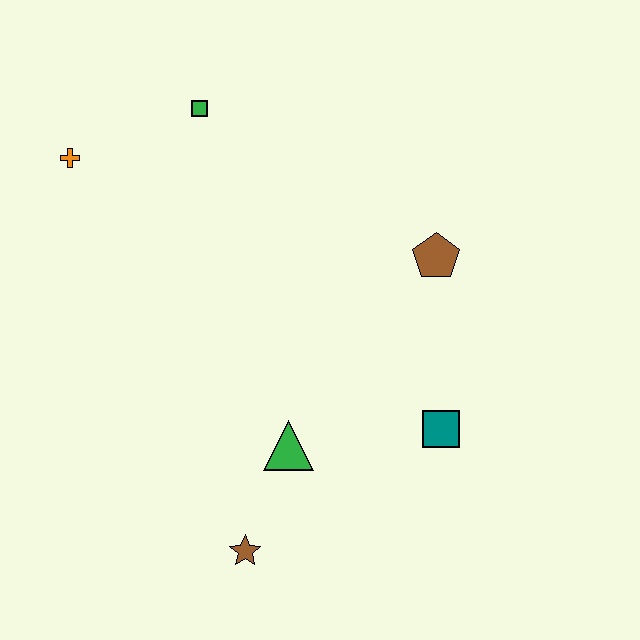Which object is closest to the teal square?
The green triangle is closest to the teal square.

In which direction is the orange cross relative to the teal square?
The orange cross is to the left of the teal square.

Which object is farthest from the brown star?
The green square is farthest from the brown star.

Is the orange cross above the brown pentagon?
Yes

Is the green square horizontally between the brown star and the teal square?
No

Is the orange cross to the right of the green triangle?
No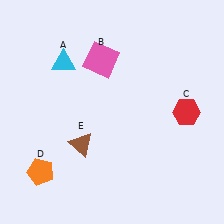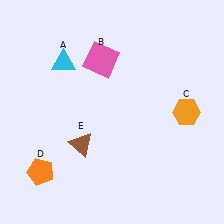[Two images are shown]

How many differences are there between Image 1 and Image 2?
There is 1 difference between the two images.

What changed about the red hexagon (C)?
In Image 1, C is red. In Image 2, it changed to orange.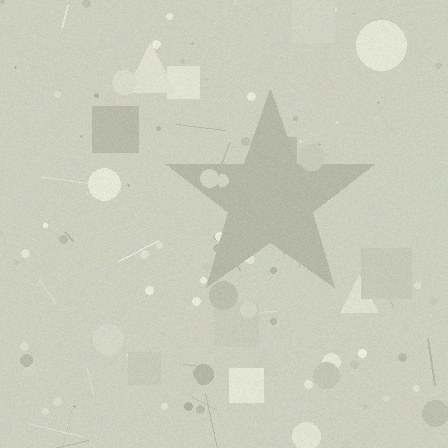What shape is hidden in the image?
A star is hidden in the image.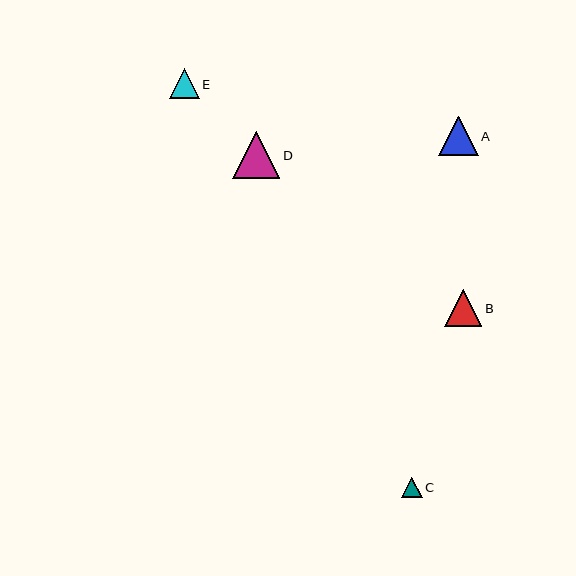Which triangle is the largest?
Triangle D is the largest with a size of approximately 47 pixels.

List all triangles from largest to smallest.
From largest to smallest: D, A, B, E, C.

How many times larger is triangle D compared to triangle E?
Triangle D is approximately 1.6 times the size of triangle E.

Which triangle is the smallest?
Triangle C is the smallest with a size of approximately 21 pixels.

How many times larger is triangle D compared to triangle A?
Triangle D is approximately 1.2 times the size of triangle A.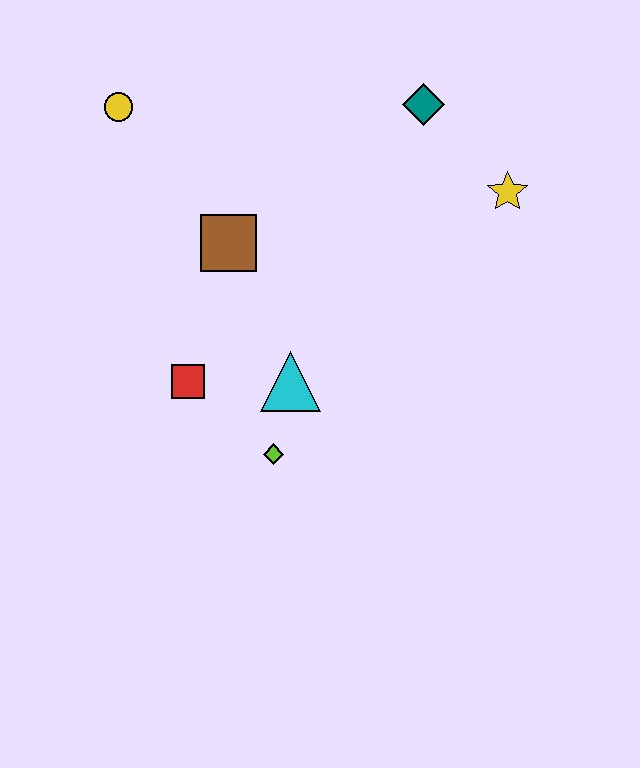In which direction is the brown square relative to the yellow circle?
The brown square is below the yellow circle.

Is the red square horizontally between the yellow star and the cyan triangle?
No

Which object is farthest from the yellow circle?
The yellow star is farthest from the yellow circle.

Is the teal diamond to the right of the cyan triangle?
Yes